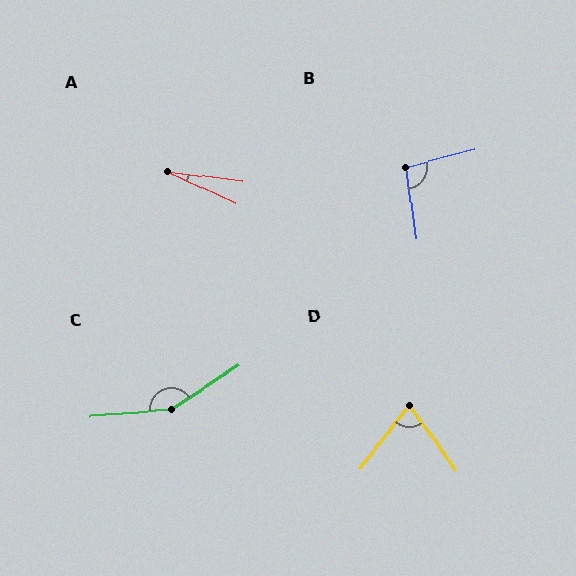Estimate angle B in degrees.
Approximately 97 degrees.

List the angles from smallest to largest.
A (18°), D (73°), B (97°), C (151°).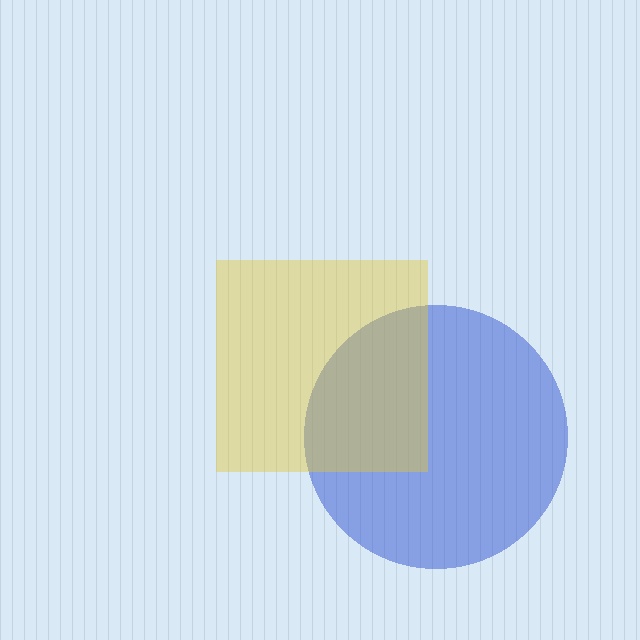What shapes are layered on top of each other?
The layered shapes are: a blue circle, a yellow square.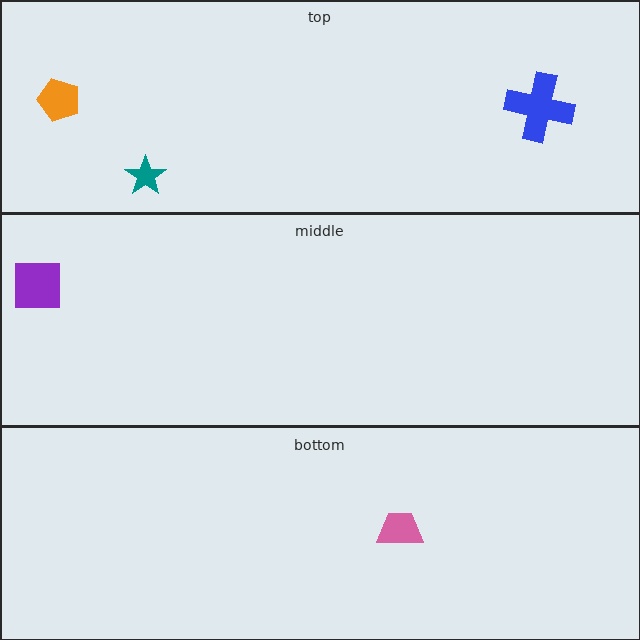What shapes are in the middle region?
The purple square.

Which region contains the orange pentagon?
The top region.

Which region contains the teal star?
The top region.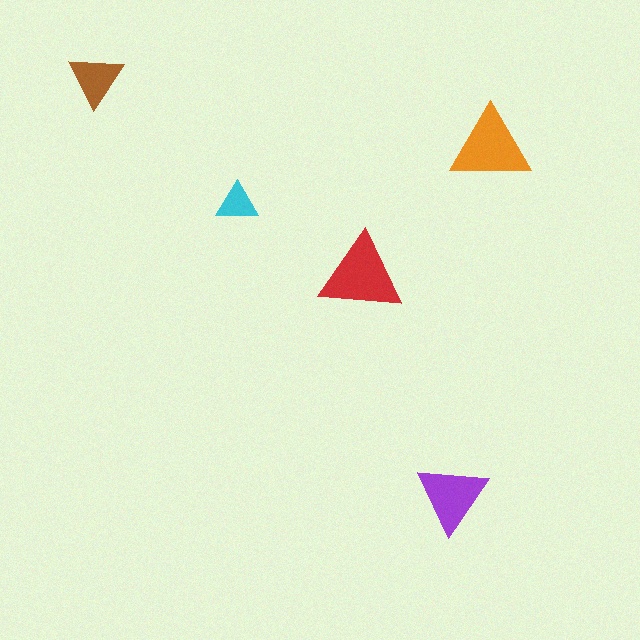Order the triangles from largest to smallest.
the red one, the orange one, the purple one, the brown one, the cyan one.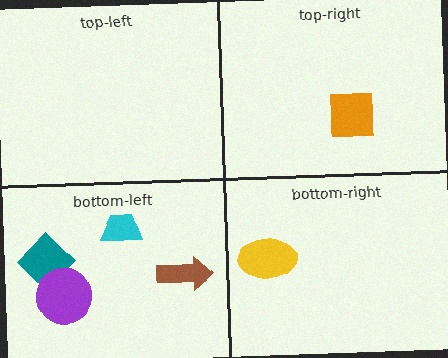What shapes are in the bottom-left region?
The teal diamond, the brown arrow, the purple circle, the cyan trapezoid.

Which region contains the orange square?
The top-right region.